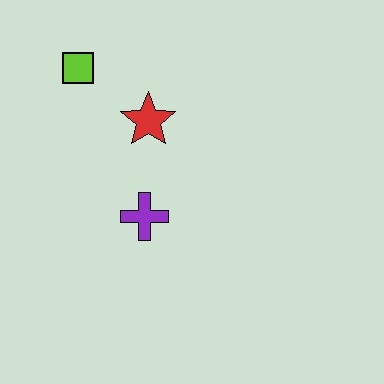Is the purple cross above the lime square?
No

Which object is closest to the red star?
The lime square is closest to the red star.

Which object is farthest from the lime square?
The purple cross is farthest from the lime square.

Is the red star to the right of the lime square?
Yes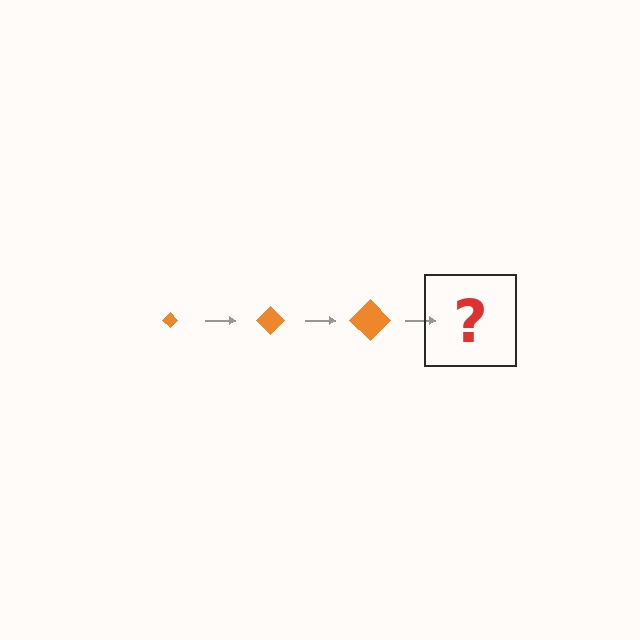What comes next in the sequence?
The next element should be an orange diamond, larger than the previous one.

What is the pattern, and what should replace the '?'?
The pattern is that the diamond gets progressively larger each step. The '?' should be an orange diamond, larger than the previous one.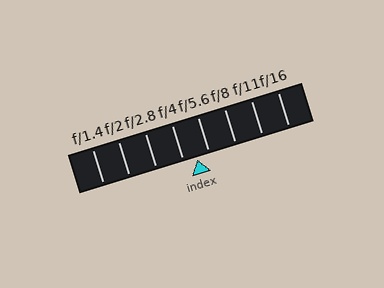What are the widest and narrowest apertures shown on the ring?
The widest aperture shown is f/1.4 and the narrowest is f/16.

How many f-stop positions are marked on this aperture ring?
There are 8 f-stop positions marked.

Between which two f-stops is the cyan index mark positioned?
The index mark is between f/4 and f/5.6.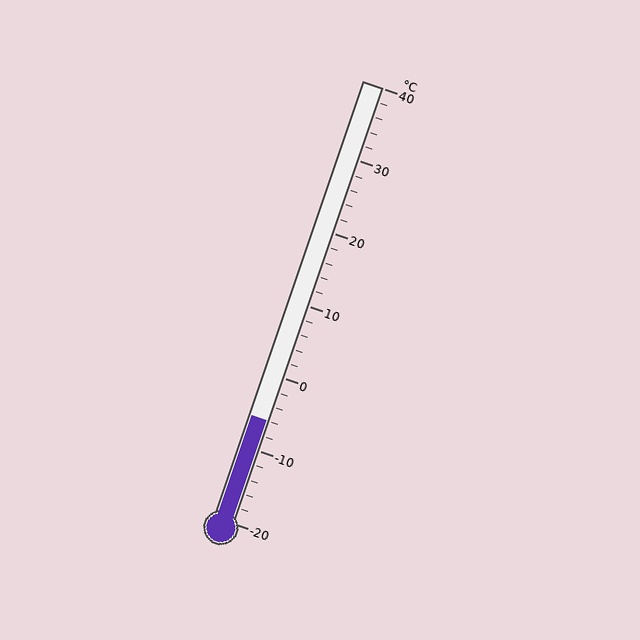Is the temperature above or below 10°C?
The temperature is below 10°C.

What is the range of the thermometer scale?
The thermometer scale ranges from -20°C to 40°C.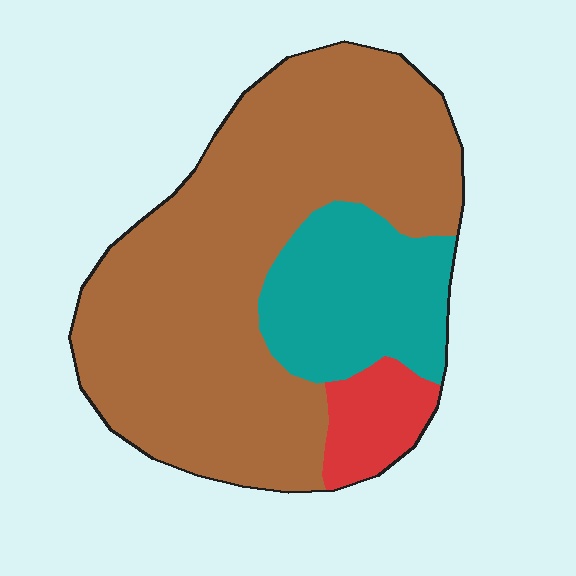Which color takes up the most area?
Brown, at roughly 70%.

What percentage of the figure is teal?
Teal takes up about one fifth (1/5) of the figure.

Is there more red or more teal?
Teal.